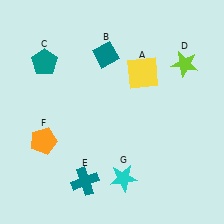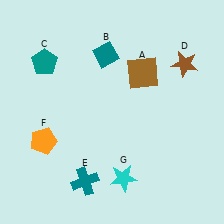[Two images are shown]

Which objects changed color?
A changed from yellow to brown. D changed from lime to brown.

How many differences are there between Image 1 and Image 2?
There are 2 differences between the two images.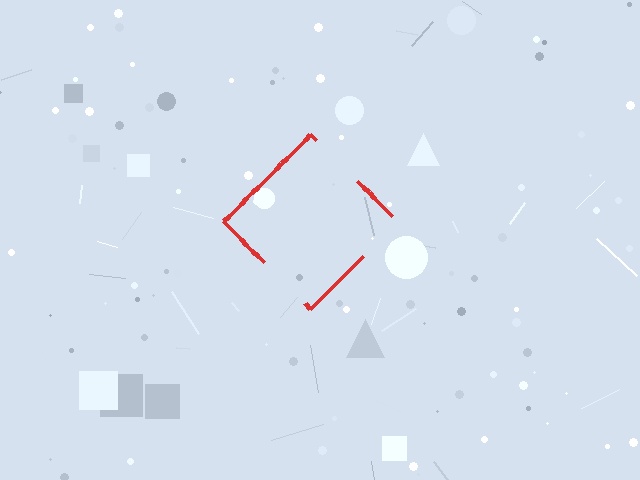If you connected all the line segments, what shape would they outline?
They would outline a diamond.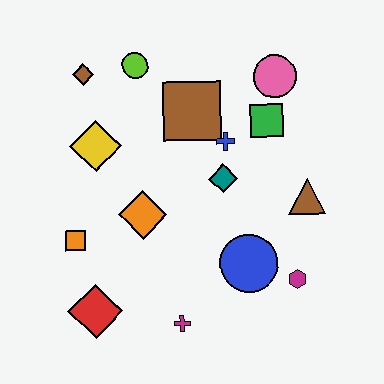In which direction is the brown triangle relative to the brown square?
The brown triangle is to the right of the brown square.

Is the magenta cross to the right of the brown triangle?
No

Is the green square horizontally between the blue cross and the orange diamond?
No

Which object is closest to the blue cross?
The teal diamond is closest to the blue cross.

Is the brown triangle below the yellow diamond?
Yes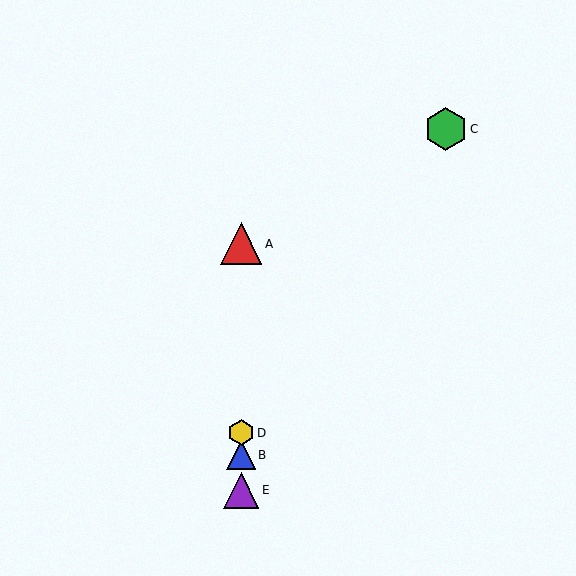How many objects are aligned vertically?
4 objects (A, B, D, E) are aligned vertically.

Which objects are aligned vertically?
Objects A, B, D, E are aligned vertically.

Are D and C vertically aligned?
No, D is at x≈241 and C is at x≈446.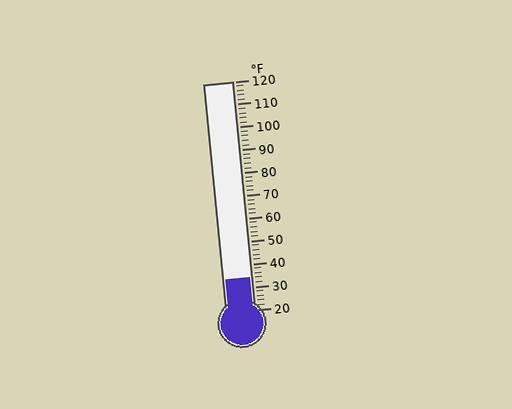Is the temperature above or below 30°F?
The temperature is above 30°F.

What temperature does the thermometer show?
The thermometer shows approximately 34°F.